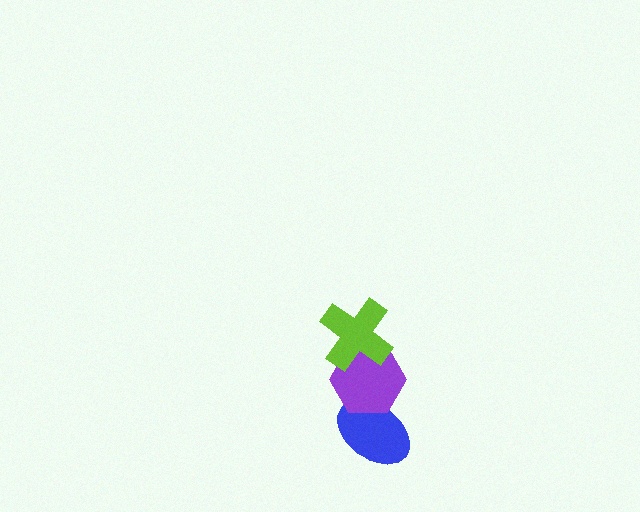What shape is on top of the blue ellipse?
The purple hexagon is on top of the blue ellipse.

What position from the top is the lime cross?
The lime cross is 1st from the top.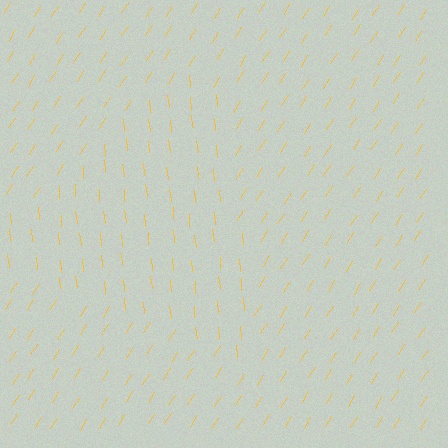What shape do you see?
I see a triangle.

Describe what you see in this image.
The image is filled with small yellow line segments. A triangle region in the image has lines oriented differently from the surrounding lines, creating a visible texture boundary.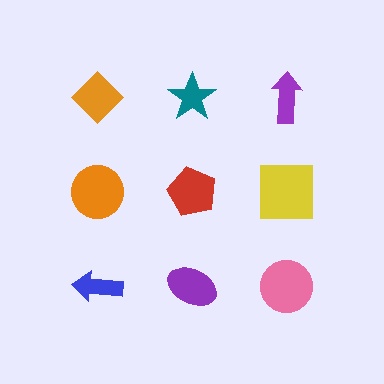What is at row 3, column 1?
A blue arrow.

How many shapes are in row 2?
3 shapes.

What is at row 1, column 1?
An orange diamond.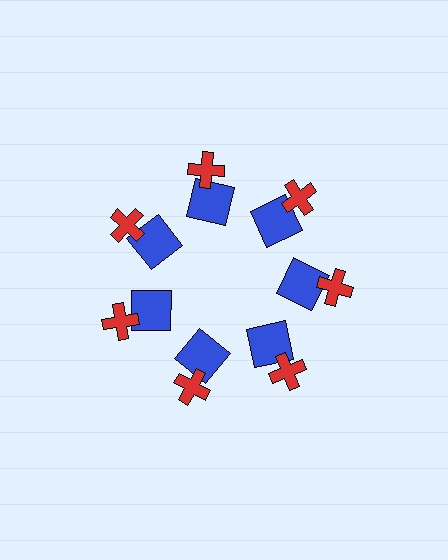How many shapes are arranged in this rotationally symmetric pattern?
There are 14 shapes, arranged in 7 groups of 2.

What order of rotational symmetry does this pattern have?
This pattern has 7-fold rotational symmetry.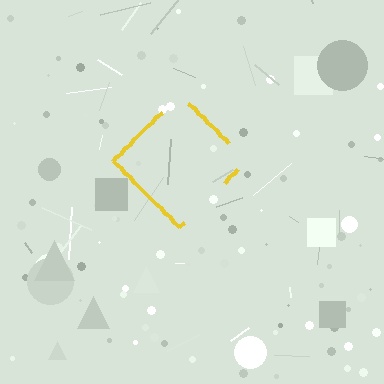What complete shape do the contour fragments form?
The contour fragments form a diamond.